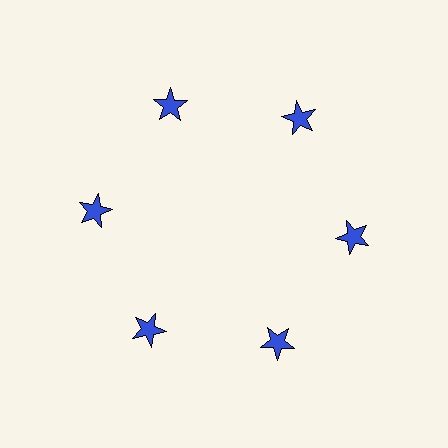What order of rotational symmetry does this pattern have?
This pattern has 6-fold rotational symmetry.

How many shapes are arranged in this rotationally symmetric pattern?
There are 6 shapes, arranged in 6 groups of 1.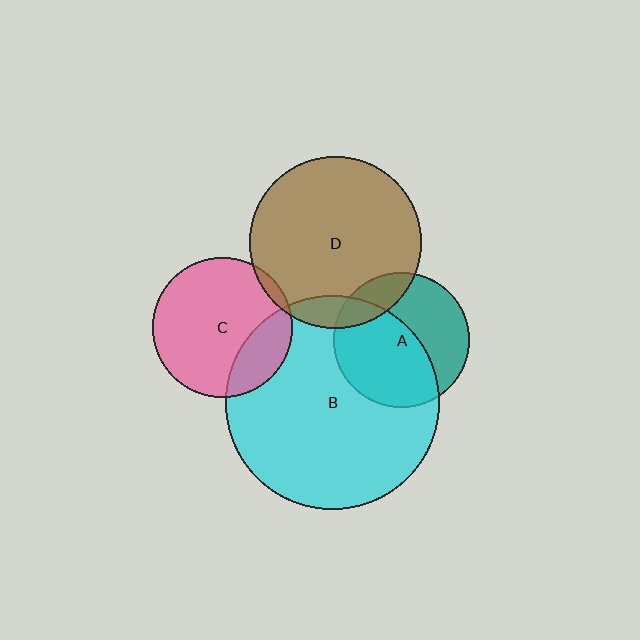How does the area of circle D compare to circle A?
Approximately 1.6 times.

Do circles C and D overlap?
Yes.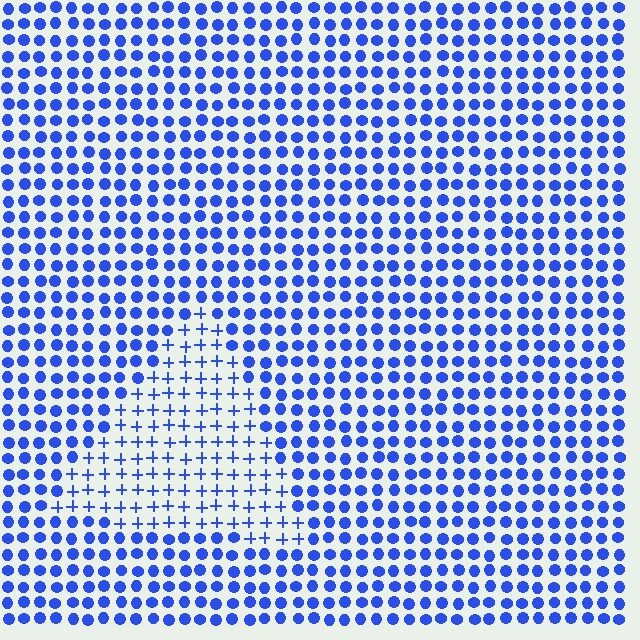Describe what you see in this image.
The image is filled with small blue elements arranged in a uniform grid. A triangle-shaped region contains plus signs, while the surrounding area contains circles. The boundary is defined purely by the change in element shape.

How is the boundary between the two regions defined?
The boundary is defined by a change in element shape: plus signs inside vs. circles outside. All elements share the same color and spacing.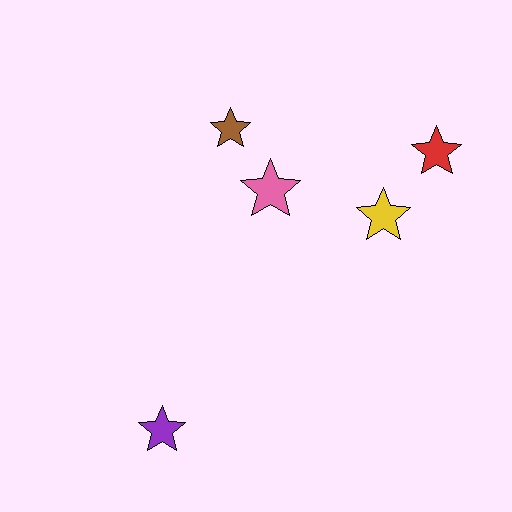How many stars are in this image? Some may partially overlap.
There are 5 stars.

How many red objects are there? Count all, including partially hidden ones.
There is 1 red object.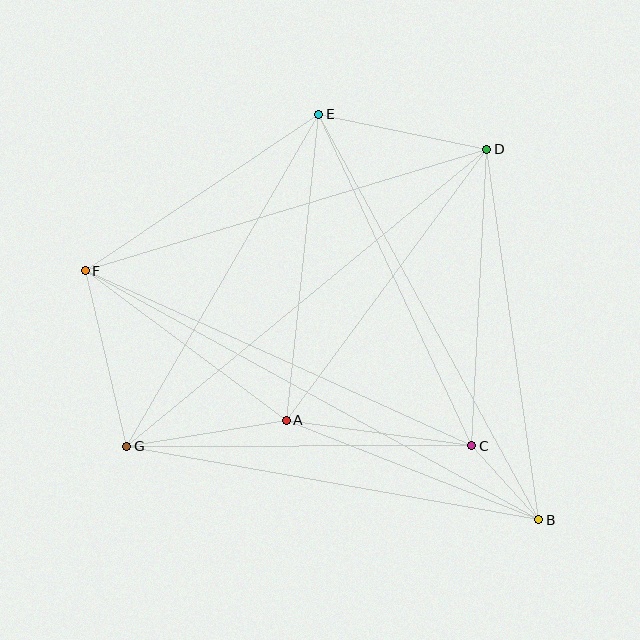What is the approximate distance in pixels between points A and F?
The distance between A and F is approximately 251 pixels.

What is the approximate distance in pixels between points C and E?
The distance between C and E is approximately 365 pixels.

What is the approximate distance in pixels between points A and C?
The distance between A and C is approximately 187 pixels.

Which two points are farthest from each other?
Points B and F are farthest from each other.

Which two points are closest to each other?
Points B and C are closest to each other.